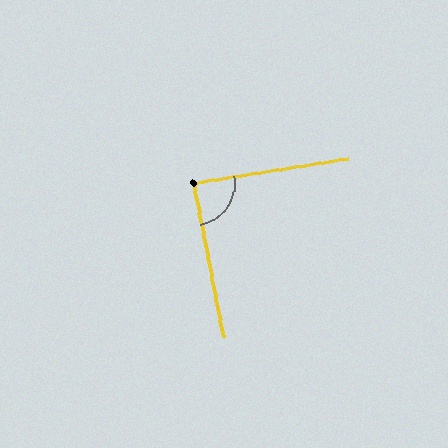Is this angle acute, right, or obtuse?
It is approximately a right angle.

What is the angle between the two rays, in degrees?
Approximately 88 degrees.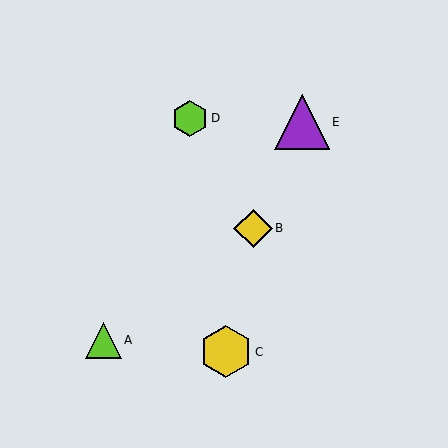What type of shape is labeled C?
Shape C is a yellow hexagon.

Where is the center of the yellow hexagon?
The center of the yellow hexagon is at (226, 352).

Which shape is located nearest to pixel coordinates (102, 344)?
The lime triangle (labeled A) at (103, 340) is nearest to that location.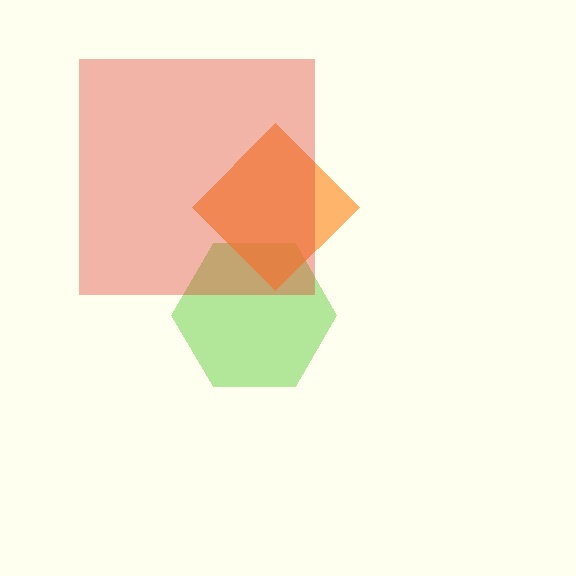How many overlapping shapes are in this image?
There are 3 overlapping shapes in the image.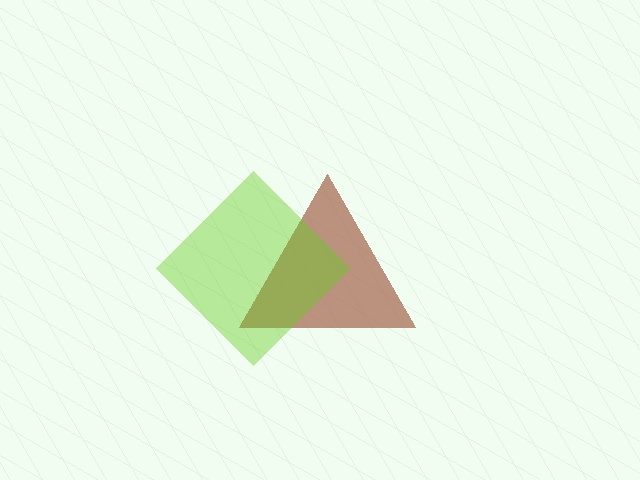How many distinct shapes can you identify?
There are 2 distinct shapes: a brown triangle, a lime diamond.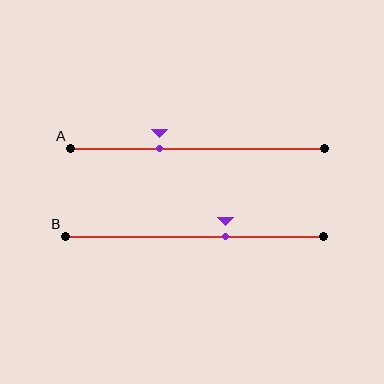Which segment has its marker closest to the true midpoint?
Segment B has its marker closest to the true midpoint.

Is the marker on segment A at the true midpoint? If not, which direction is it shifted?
No, the marker on segment A is shifted to the left by about 15% of the segment length.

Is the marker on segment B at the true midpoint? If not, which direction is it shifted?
No, the marker on segment B is shifted to the right by about 12% of the segment length.